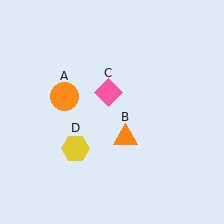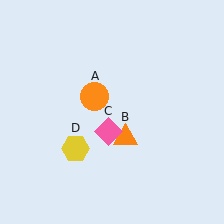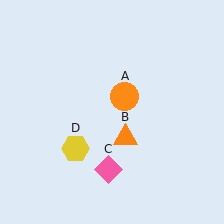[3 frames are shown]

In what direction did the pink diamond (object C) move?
The pink diamond (object C) moved down.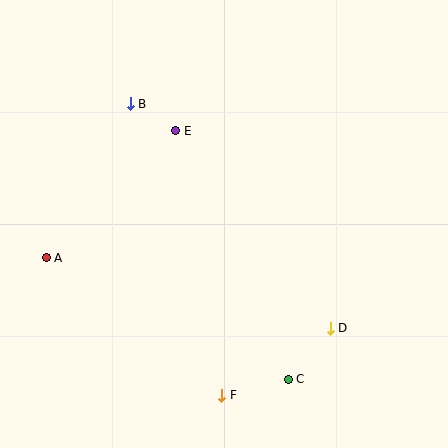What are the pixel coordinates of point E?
Point E is at (176, 131).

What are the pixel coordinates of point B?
Point B is at (130, 104).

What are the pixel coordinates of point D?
Point D is at (330, 328).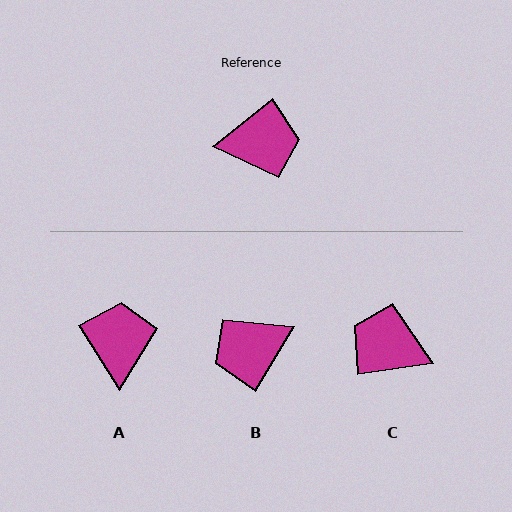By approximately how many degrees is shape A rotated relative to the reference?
Approximately 84 degrees counter-clockwise.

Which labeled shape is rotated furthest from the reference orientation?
B, about 160 degrees away.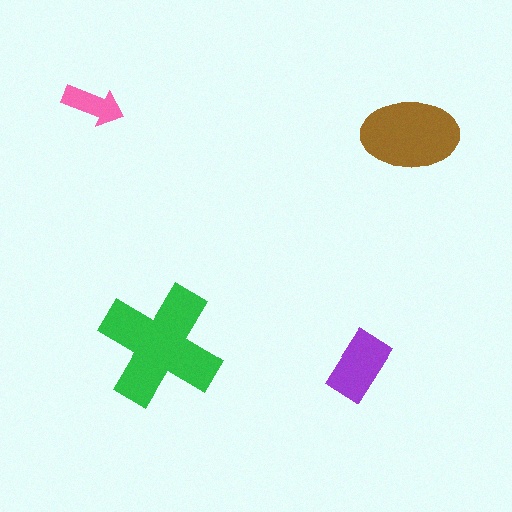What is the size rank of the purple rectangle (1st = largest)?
3rd.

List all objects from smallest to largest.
The pink arrow, the purple rectangle, the brown ellipse, the green cross.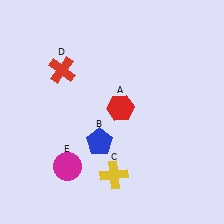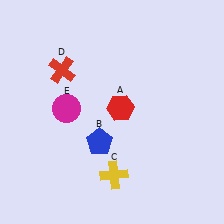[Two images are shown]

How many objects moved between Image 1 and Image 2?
1 object moved between the two images.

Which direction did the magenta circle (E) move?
The magenta circle (E) moved up.